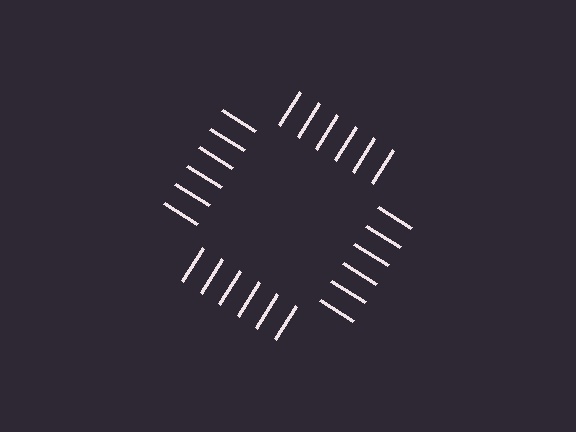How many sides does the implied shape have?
4 sides — the line-ends trace a square.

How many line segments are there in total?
24 — 6 along each of the 4 edges.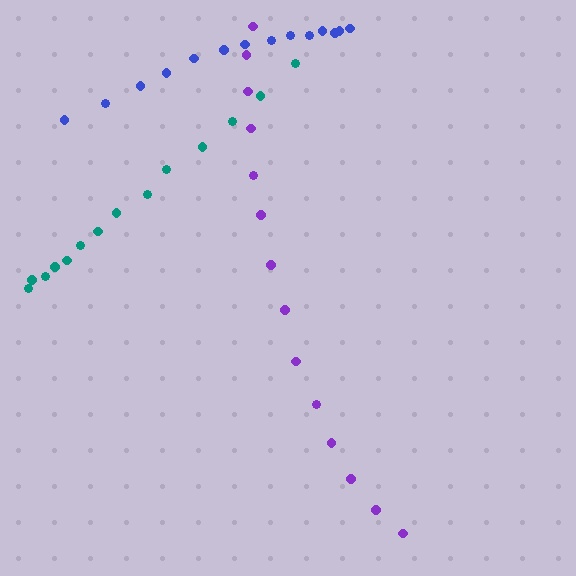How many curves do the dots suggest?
There are 3 distinct paths.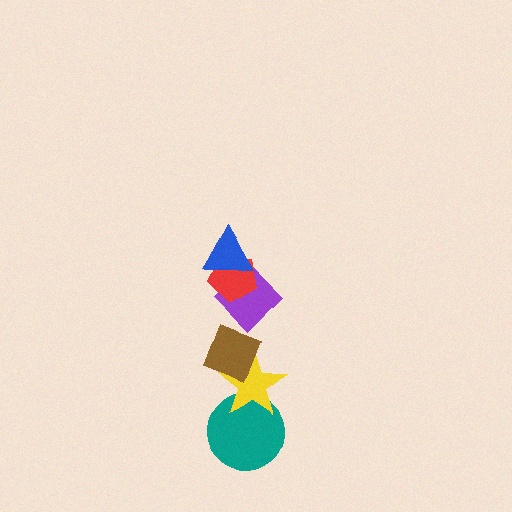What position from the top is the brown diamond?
The brown diamond is 4th from the top.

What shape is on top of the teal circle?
The yellow star is on top of the teal circle.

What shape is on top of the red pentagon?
The blue triangle is on top of the red pentagon.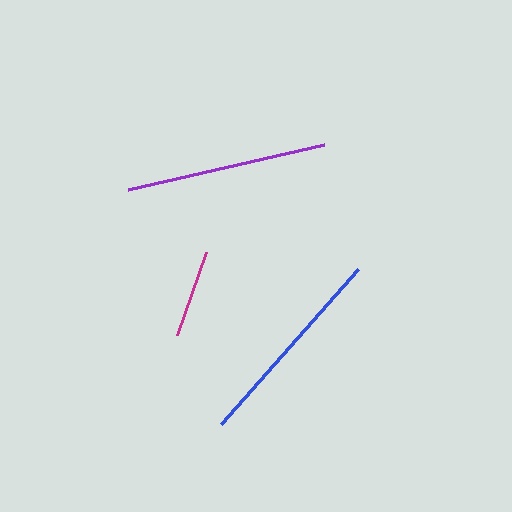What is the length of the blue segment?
The blue segment is approximately 206 pixels long.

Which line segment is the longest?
The blue line is the longest at approximately 206 pixels.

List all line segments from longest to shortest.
From longest to shortest: blue, purple, magenta.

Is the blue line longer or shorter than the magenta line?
The blue line is longer than the magenta line.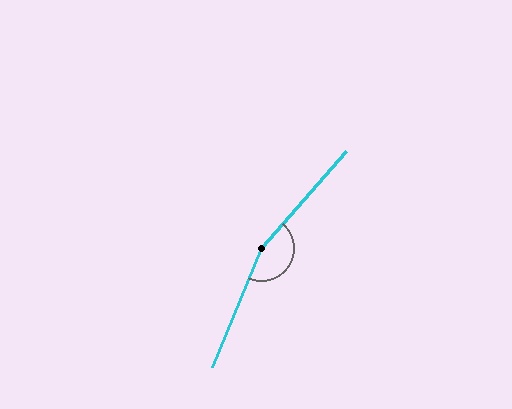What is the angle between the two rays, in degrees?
Approximately 161 degrees.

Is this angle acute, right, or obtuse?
It is obtuse.